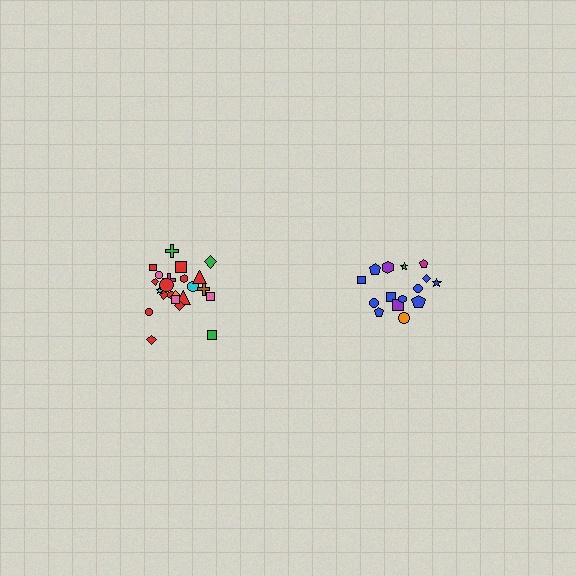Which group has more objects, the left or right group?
The left group.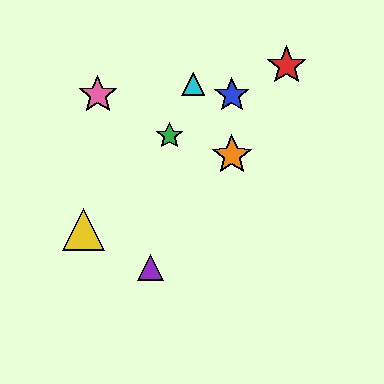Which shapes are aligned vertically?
The blue star, the orange star are aligned vertically.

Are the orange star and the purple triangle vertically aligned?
No, the orange star is at x≈232 and the purple triangle is at x≈151.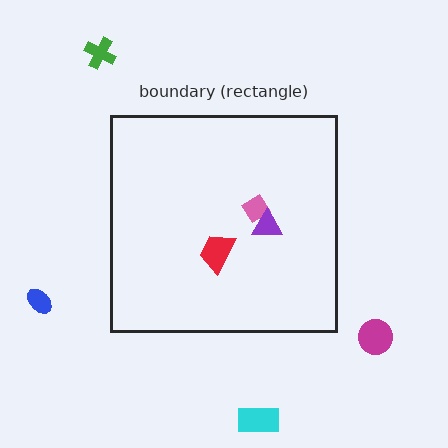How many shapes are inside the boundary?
3 inside, 4 outside.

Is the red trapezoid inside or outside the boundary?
Inside.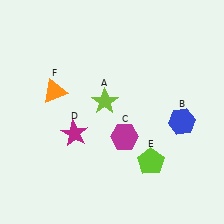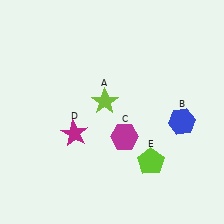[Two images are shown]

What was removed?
The orange triangle (F) was removed in Image 2.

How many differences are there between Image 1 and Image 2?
There is 1 difference between the two images.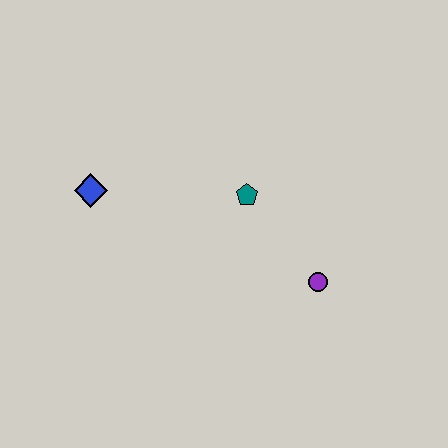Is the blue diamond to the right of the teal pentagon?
No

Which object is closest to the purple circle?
The teal pentagon is closest to the purple circle.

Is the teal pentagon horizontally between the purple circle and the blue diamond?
Yes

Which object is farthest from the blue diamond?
The purple circle is farthest from the blue diamond.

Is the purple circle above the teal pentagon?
No